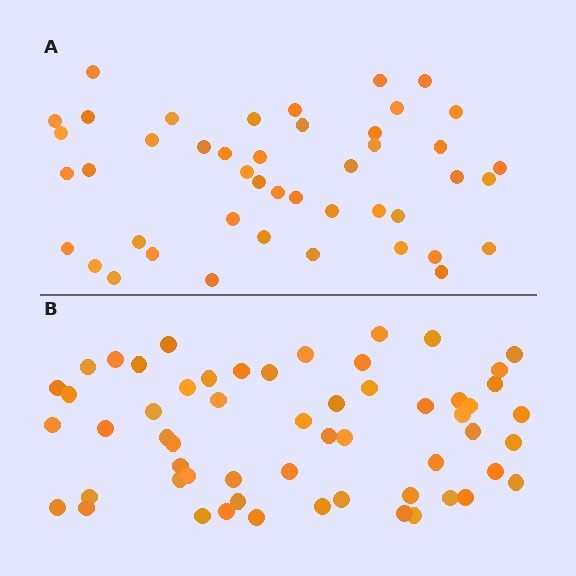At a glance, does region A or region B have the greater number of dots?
Region B (the bottom region) has more dots.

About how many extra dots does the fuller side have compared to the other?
Region B has roughly 12 or so more dots than region A.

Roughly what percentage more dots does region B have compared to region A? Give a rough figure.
About 25% more.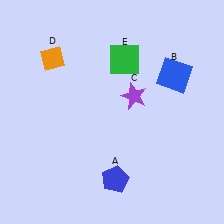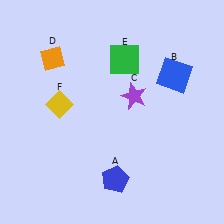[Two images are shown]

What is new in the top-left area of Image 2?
A yellow diamond (F) was added in the top-left area of Image 2.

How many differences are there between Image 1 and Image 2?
There is 1 difference between the two images.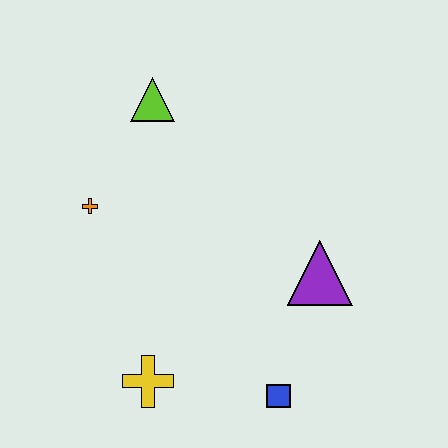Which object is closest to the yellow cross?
The blue square is closest to the yellow cross.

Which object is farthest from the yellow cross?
The lime triangle is farthest from the yellow cross.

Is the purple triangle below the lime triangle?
Yes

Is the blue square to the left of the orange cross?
No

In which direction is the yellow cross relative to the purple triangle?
The yellow cross is to the left of the purple triangle.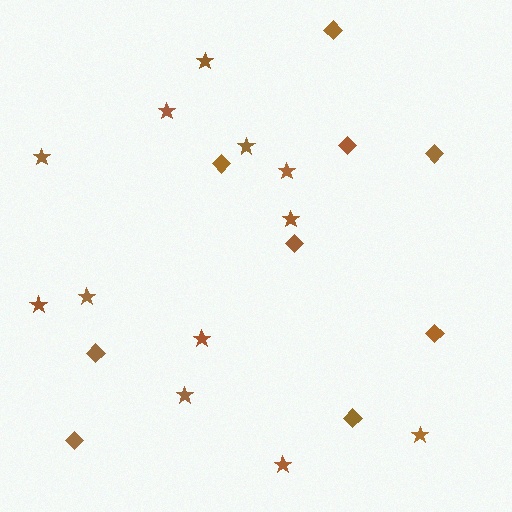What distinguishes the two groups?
There are 2 groups: one group of stars (12) and one group of diamonds (9).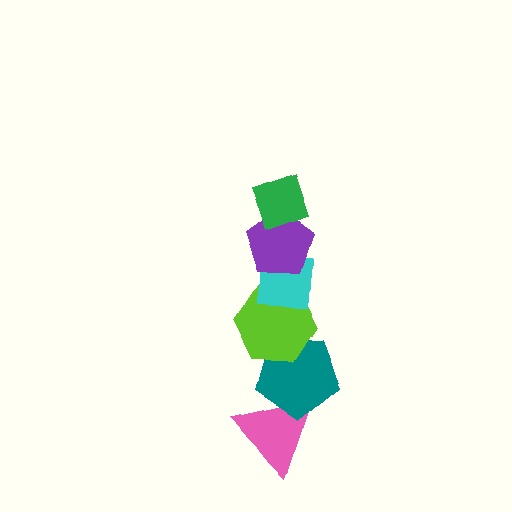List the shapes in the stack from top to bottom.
From top to bottom: the green diamond, the purple pentagon, the cyan square, the lime hexagon, the teal pentagon, the pink triangle.